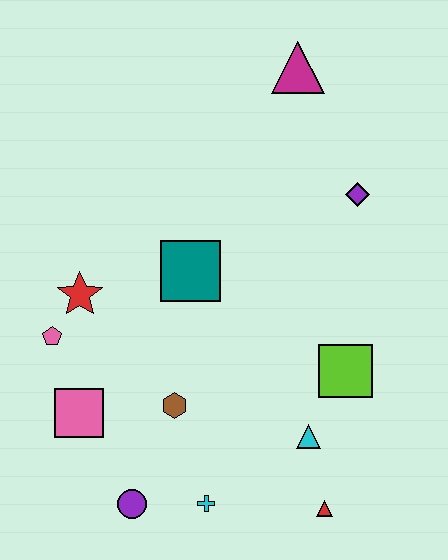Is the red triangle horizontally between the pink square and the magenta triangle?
No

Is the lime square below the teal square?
Yes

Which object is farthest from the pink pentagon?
The magenta triangle is farthest from the pink pentagon.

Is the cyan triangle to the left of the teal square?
No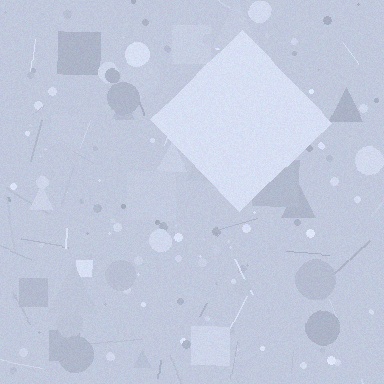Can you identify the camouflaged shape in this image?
The camouflaged shape is a diamond.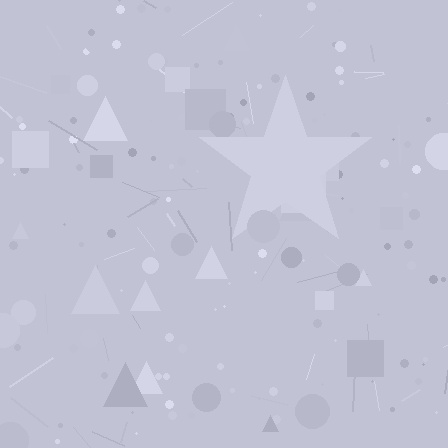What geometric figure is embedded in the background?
A star is embedded in the background.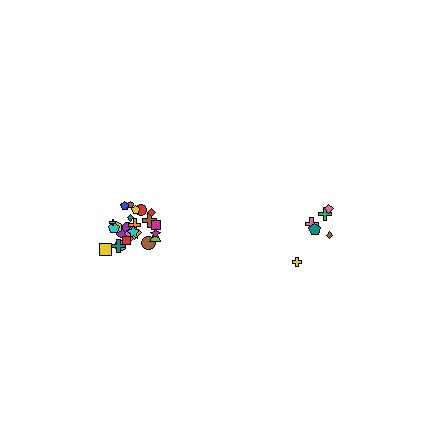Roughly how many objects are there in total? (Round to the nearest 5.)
Roughly 30 objects in total.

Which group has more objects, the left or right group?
The left group.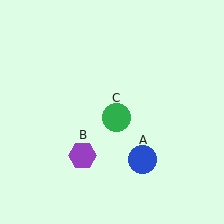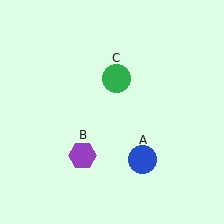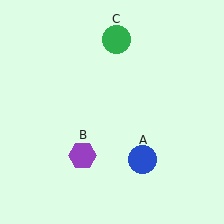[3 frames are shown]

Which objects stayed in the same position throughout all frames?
Blue circle (object A) and purple hexagon (object B) remained stationary.